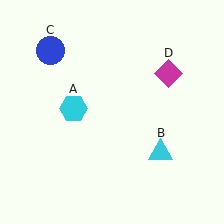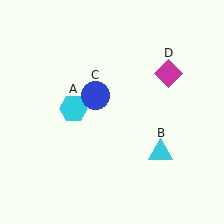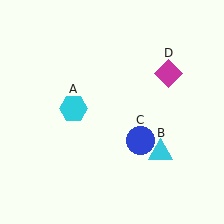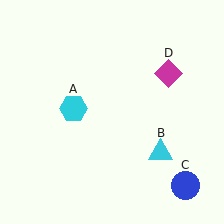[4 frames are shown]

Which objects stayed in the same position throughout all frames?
Cyan hexagon (object A) and cyan triangle (object B) and magenta diamond (object D) remained stationary.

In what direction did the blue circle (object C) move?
The blue circle (object C) moved down and to the right.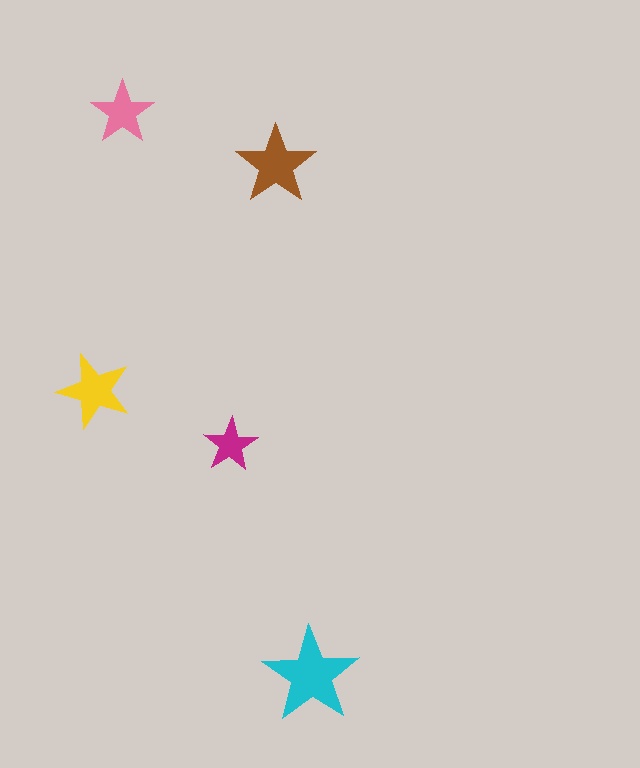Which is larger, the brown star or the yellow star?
The brown one.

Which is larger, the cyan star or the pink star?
The cyan one.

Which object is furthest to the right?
The cyan star is rightmost.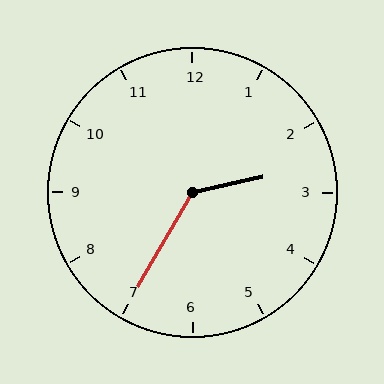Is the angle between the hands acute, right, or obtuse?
It is obtuse.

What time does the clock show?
2:35.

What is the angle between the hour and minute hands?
Approximately 132 degrees.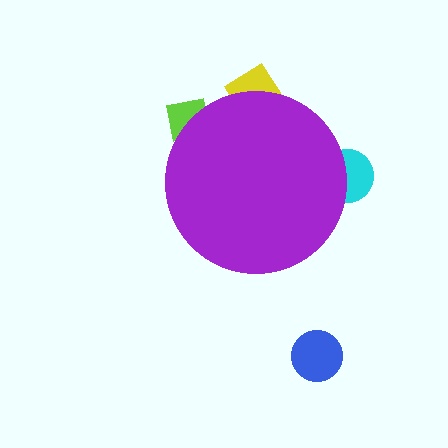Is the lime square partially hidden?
Yes, the lime square is partially hidden behind the purple circle.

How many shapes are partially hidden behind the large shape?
3 shapes are partially hidden.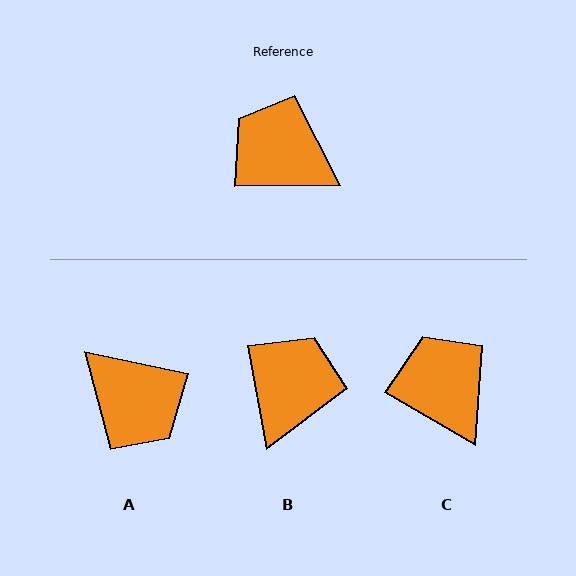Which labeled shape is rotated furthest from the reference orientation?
A, about 168 degrees away.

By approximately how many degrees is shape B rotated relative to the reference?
Approximately 80 degrees clockwise.